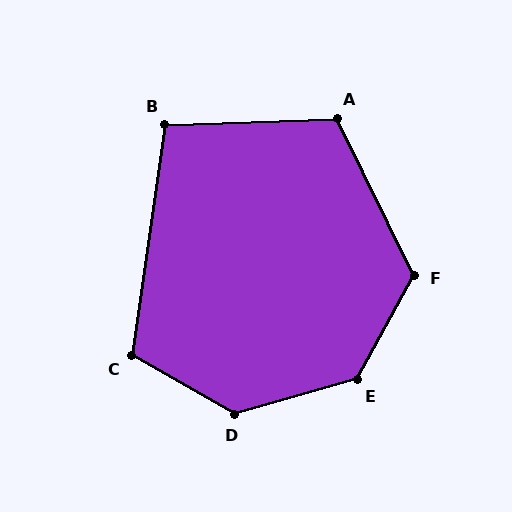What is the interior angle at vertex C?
Approximately 111 degrees (obtuse).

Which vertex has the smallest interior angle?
B, at approximately 100 degrees.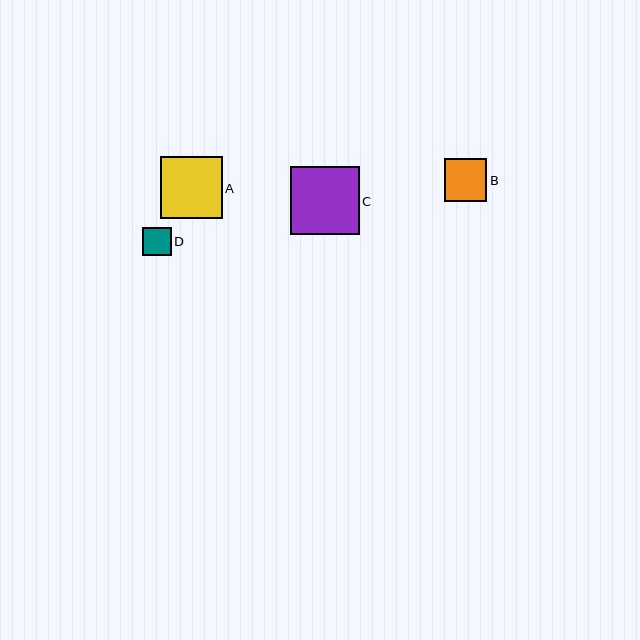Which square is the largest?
Square C is the largest with a size of approximately 68 pixels.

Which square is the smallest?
Square D is the smallest with a size of approximately 28 pixels.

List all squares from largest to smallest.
From largest to smallest: C, A, B, D.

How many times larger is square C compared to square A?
Square C is approximately 1.1 times the size of square A.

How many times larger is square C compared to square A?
Square C is approximately 1.1 times the size of square A.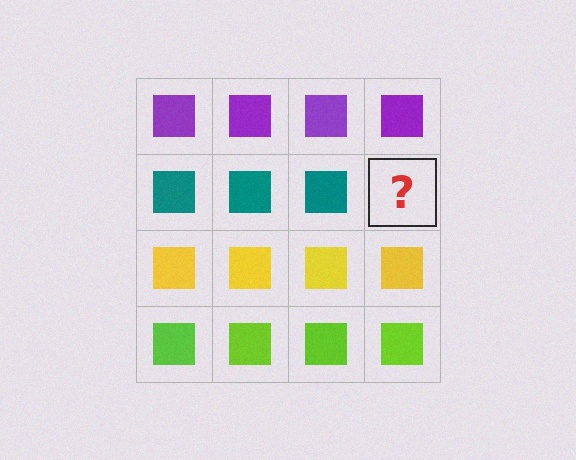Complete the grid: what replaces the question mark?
The question mark should be replaced with a teal square.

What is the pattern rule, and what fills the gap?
The rule is that each row has a consistent color. The gap should be filled with a teal square.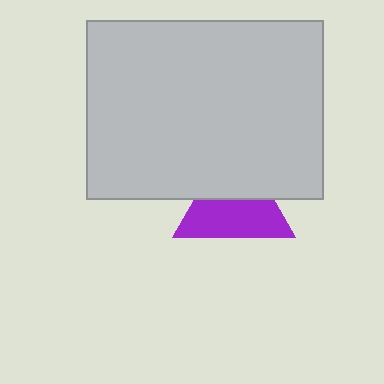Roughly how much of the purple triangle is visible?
About half of it is visible (roughly 58%).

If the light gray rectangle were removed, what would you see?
You would see the complete purple triangle.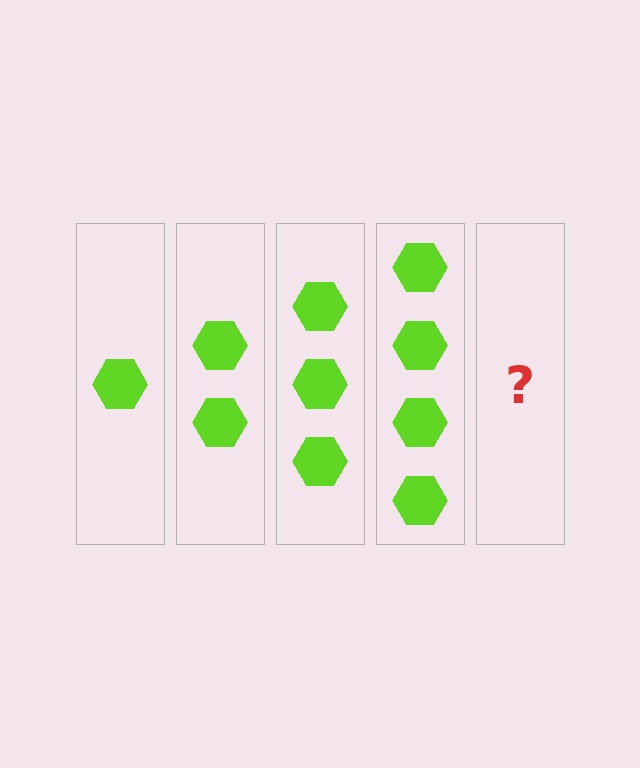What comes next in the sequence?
The next element should be 5 hexagons.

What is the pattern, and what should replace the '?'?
The pattern is that each step adds one more hexagon. The '?' should be 5 hexagons.